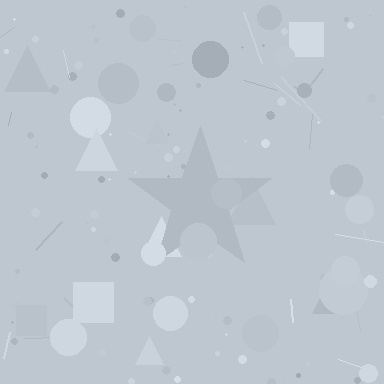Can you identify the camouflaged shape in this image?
The camouflaged shape is a star.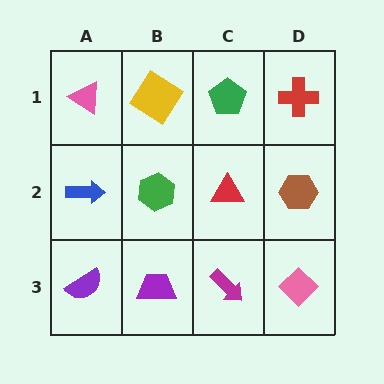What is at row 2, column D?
A brown hexagon.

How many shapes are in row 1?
4 shapes.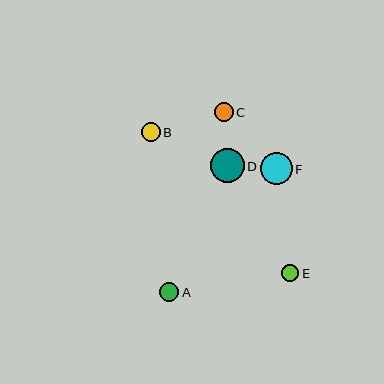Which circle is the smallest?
Circle E is the smallest with a size of approximately 17 pixels.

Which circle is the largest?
Circle D is the largest with a size of approximately 34 pixels.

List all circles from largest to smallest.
From largest to smallest: D, F, B, A, C, E.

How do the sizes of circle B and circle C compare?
Circle B and circle C are approximately the same size.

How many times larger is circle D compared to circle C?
Circle D is approximately 1.8 times the size of circle C.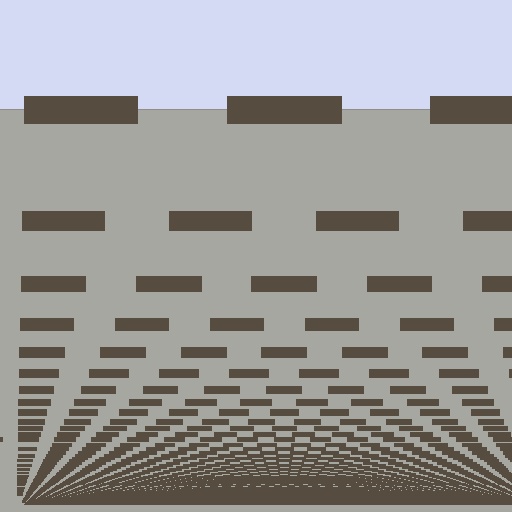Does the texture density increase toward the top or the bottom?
Density increases toward the bottom.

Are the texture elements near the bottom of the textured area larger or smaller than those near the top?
Smaller. The gradient is inverted — elements near the bottom are smaller and denser.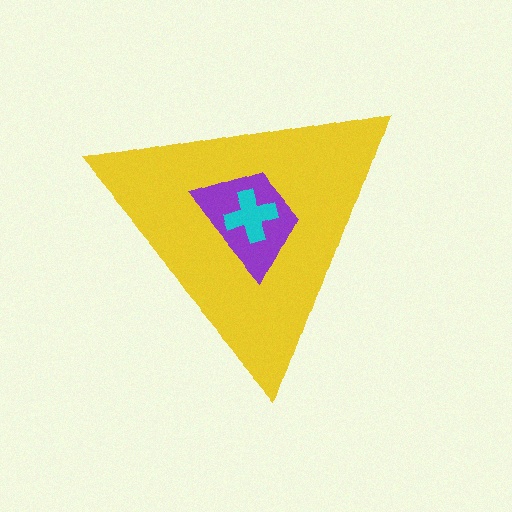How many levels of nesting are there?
3.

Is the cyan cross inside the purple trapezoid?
Yes.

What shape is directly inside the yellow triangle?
The purple trapezoid.